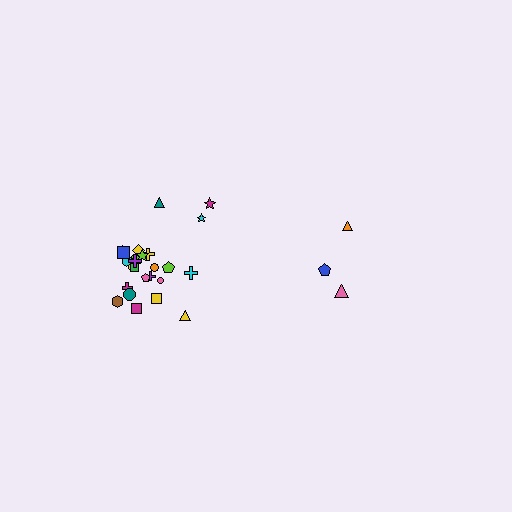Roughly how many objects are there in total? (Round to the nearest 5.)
Roughly 30 objects in total.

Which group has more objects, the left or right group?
The left group.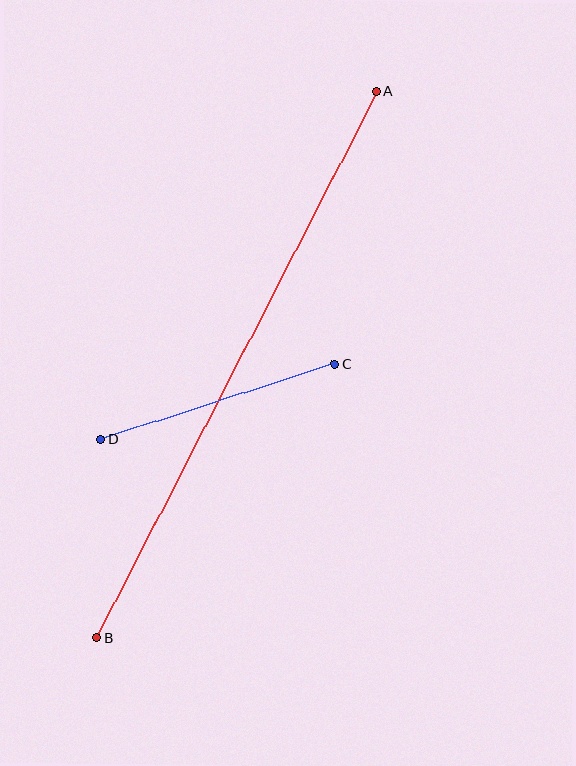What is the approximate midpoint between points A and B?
The midpoint is at approximately (237, 365) pixels.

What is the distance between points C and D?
The distance is approximately 246 pixels.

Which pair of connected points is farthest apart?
Points A and B are farthest apart.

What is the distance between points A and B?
The distance is approximately 614 pixels.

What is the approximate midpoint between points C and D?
The midpoint is at approximately (218, 402) pixels.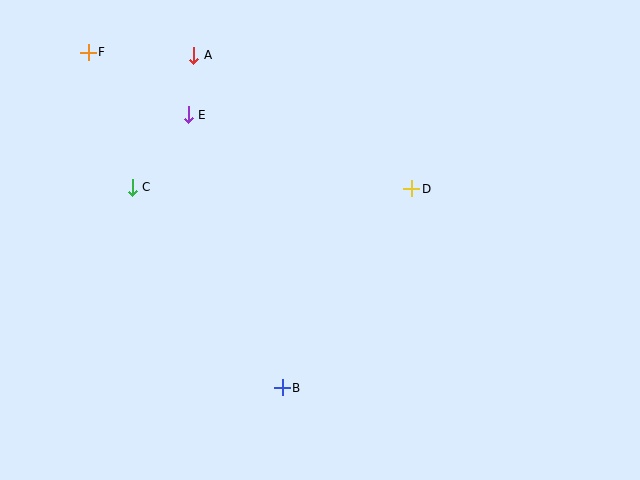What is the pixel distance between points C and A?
The distance between C and A is 146 pixels.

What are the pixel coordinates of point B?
Point B is at (282, 388).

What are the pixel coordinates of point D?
Point D is at (412, 189).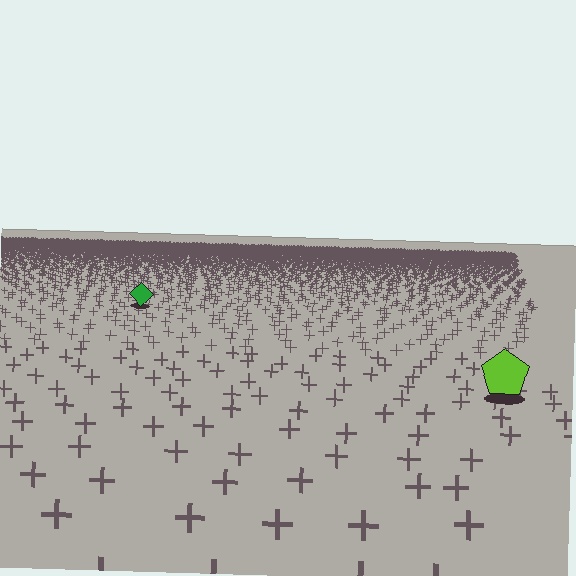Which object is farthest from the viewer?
The green diamond is farthest from the viewer. It appears smaller and the ground texture around it is denser.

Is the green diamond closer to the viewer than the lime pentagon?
No. The lime pentagon is closer — you can tell from the texture gradient: the ground texture is coarser near it.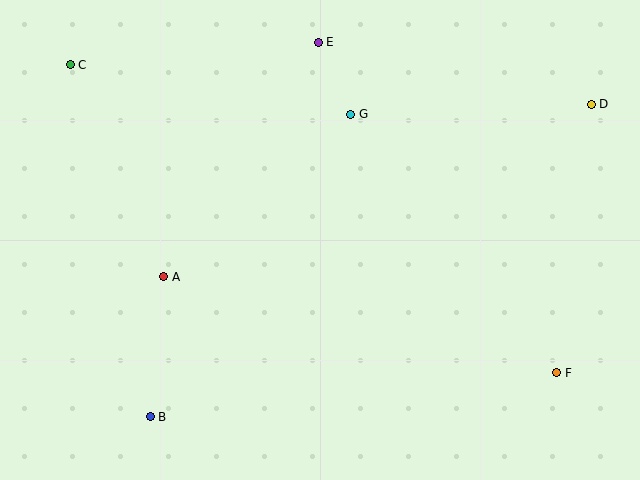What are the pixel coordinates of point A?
Point A is at (164, 277).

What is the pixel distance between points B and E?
The distance between B and E is 410 pixels.